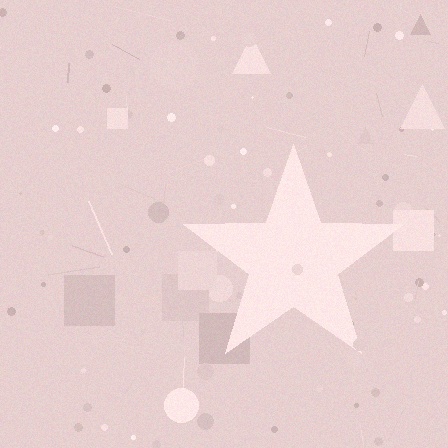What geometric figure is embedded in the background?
A star is embedded in the background.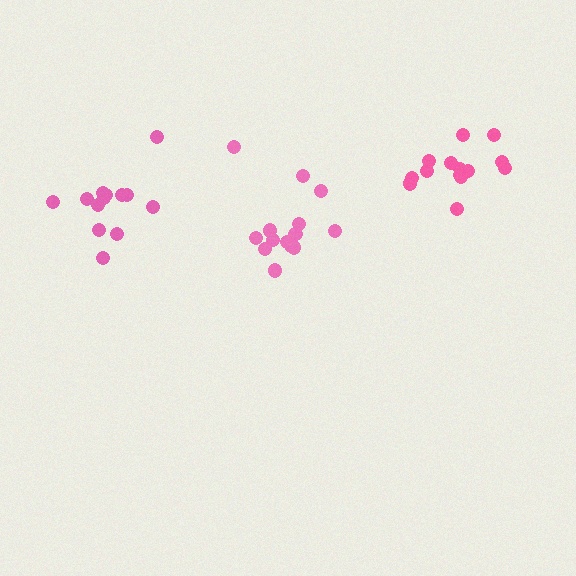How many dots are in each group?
Group 1: 14 dots, Group 2: 15 dots, Group 3: 13 dots (42 total).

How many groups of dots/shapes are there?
There are 3 groups.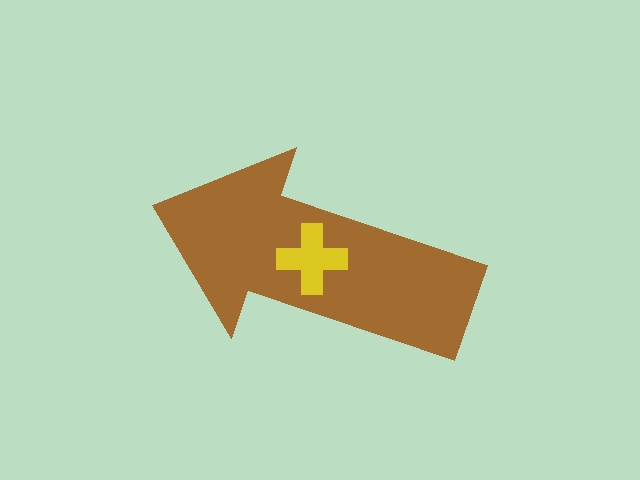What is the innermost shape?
The yellow cross.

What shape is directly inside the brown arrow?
The yellow cross.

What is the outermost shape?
The brown arrow.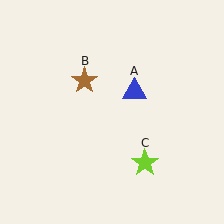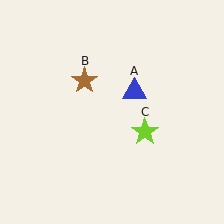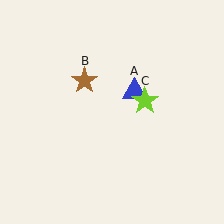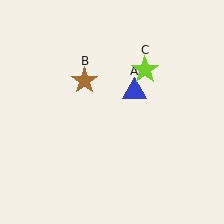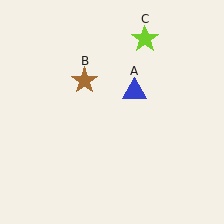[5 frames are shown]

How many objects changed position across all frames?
1 object changed position: lime star (object C).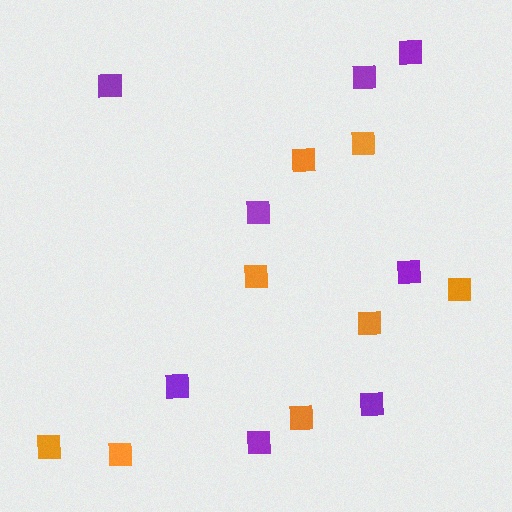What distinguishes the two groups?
There are 2 groups: one group of purple squares (8) and one group of orange squares (8).